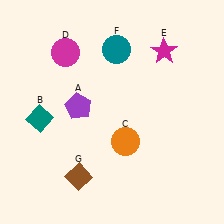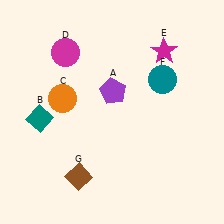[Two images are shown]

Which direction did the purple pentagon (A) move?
The purple pentagon (A) moved right.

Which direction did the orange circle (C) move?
The orange circle (C) moved left.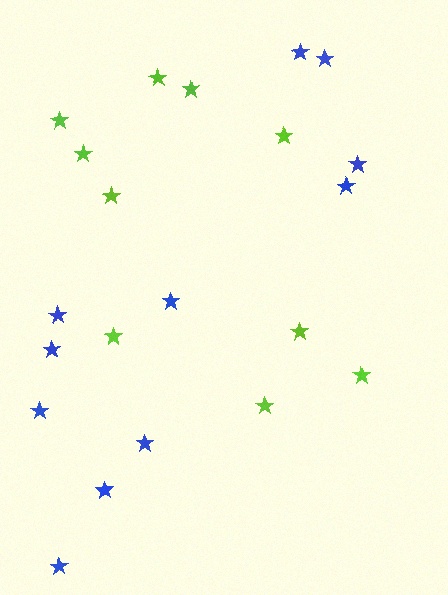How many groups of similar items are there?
There are 2 groups: one group of lime stars (10) and one group of blue stars (11).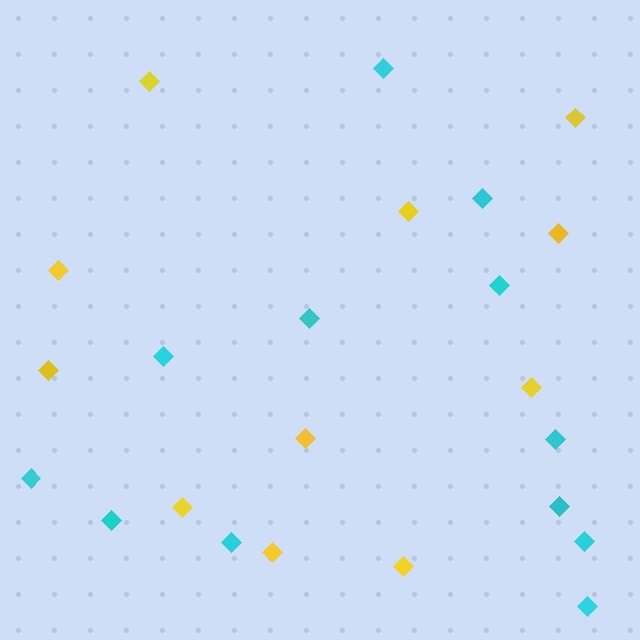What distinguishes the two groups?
There are 2 groups: one group of yellow diamonds (11) and one group of cyan diamonds (12).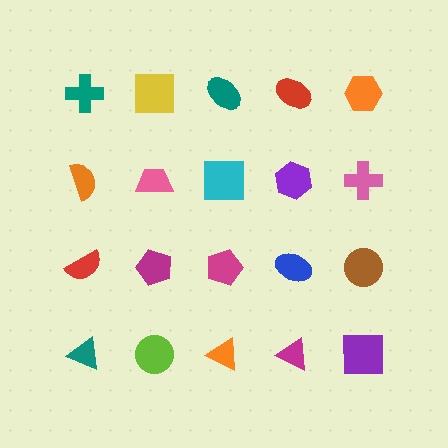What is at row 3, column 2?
A magenta pentagon.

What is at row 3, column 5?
A brown circle.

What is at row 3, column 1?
A red semicircle.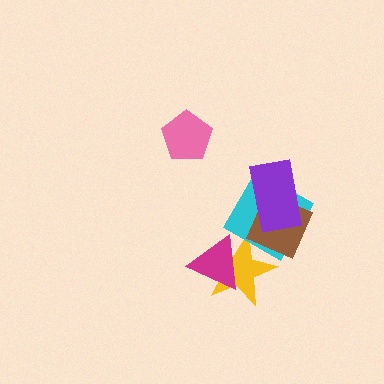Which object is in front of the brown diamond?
The purple rectangle is in front of the brown diamond.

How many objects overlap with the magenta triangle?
1 object overlaps with the magenta triangle.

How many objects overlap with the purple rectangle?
2 objects overlap with the purple rectangle.